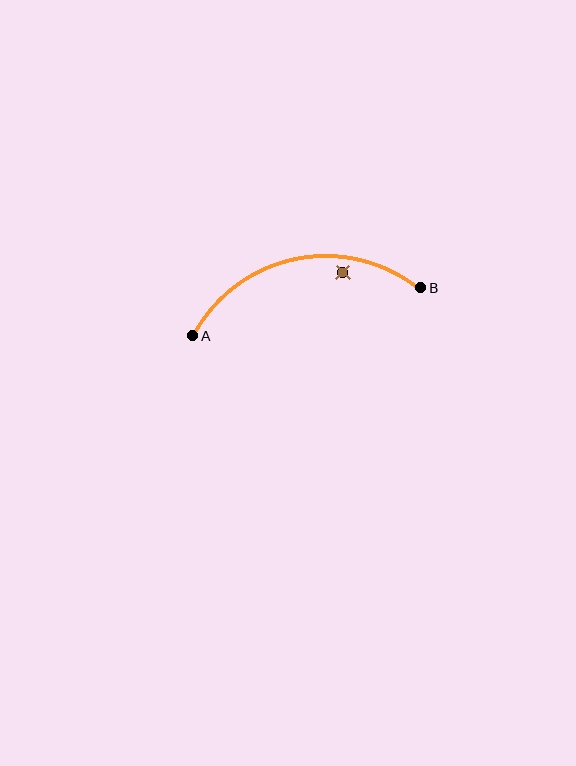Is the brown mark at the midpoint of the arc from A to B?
No — the brown mark does not lie on the arc at all. It sits slightly inside the curve.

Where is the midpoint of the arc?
The arc midpoint is the point on the curve farthest from the straight line joining A and B. It sits above that line.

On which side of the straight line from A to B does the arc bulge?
The arc bulges above the straight line connecting A and B.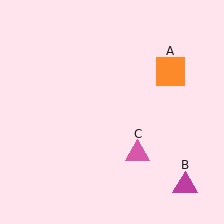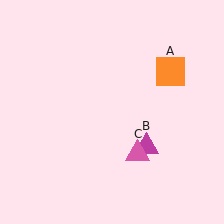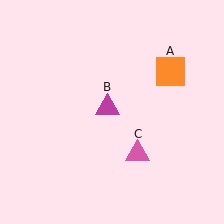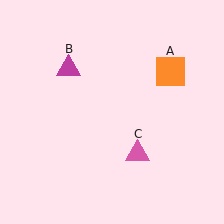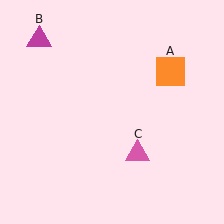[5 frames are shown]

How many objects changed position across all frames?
1 object changed position: magenta triangle (object B).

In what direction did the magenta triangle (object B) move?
The magenta triangle (object B) moved up and to the left.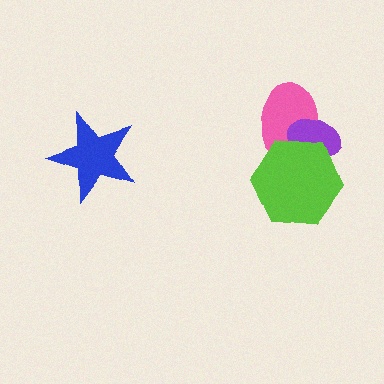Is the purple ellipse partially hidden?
Yes, it is partially covered by another shape.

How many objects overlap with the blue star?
0 objects overlap with the blue star.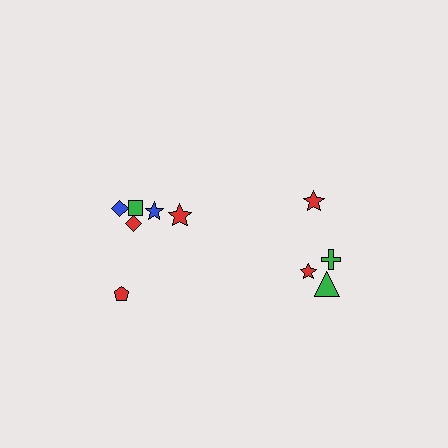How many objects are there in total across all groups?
There are 10 objects.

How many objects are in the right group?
There are 4 objects.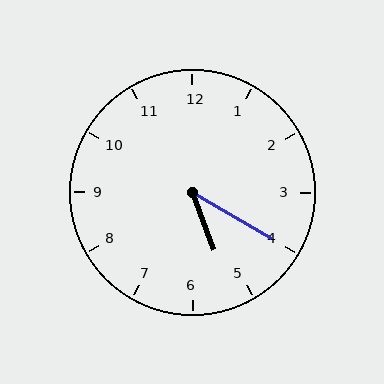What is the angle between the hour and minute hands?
Approximately 40 degrees.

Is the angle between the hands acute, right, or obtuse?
It is acute.